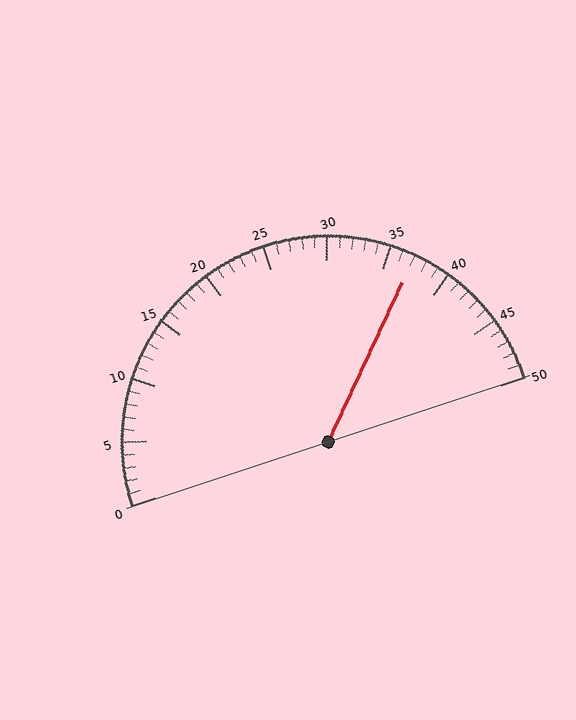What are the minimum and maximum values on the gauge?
The gauge ranges from 0 to 50.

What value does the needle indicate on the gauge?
The needle indicates approximately 37.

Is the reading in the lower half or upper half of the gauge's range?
The reading is in the upper half of the range (0 to 50).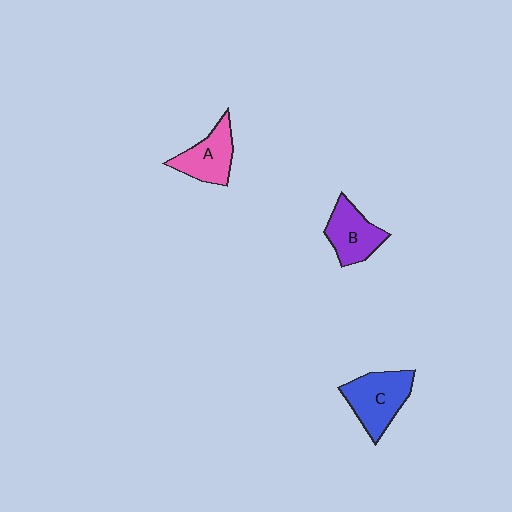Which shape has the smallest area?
Shape A (pink).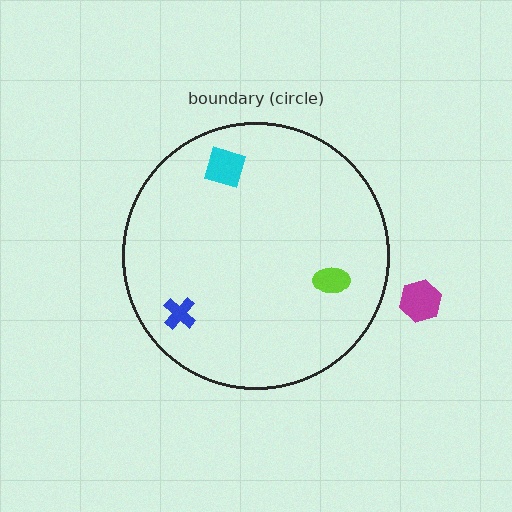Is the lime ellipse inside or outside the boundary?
Inside.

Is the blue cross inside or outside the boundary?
Inside.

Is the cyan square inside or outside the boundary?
Inside.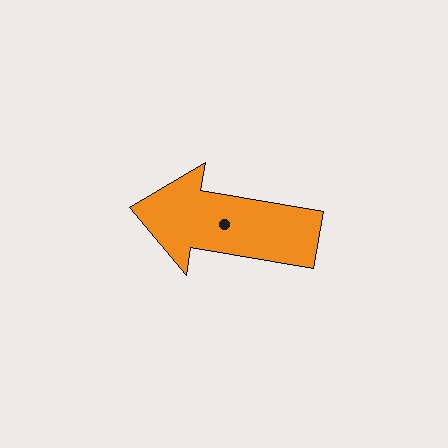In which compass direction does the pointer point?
West.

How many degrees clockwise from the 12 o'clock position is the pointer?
Approximately 280 degrees.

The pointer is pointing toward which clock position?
Roughly 9 o'clock.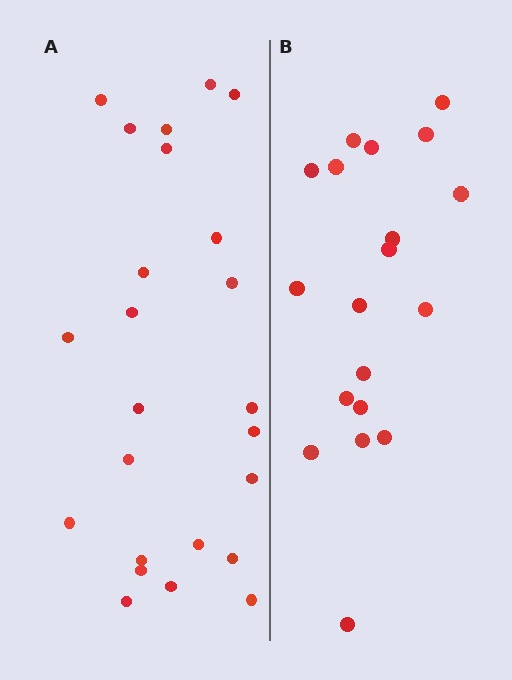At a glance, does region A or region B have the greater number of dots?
Region A (the left region) has more dots.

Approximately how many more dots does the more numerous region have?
Region A has about 5 more dots than region B.